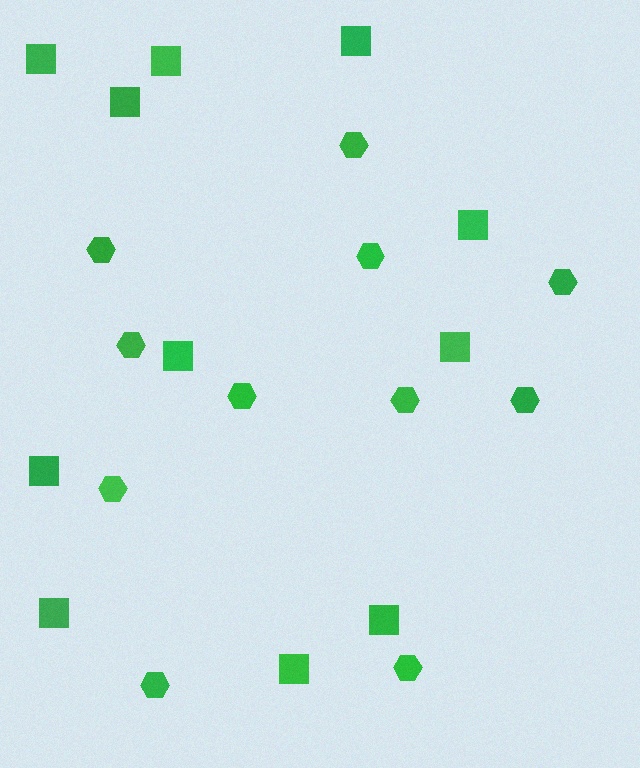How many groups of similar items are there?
There are 2 groups: one group of hexagons (11) and one group of squares (11).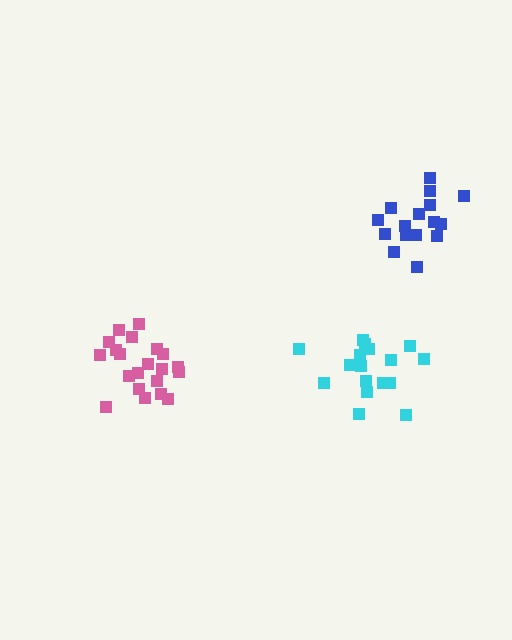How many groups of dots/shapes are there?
There are 3 groups.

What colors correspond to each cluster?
The clusters are colored: pink, blue, cyan.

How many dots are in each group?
Group 1: 21 dots, Group 2: 16 dots, Group 3: 17 dots (54 total).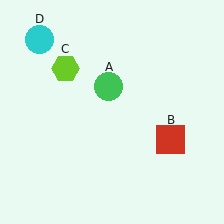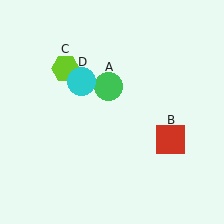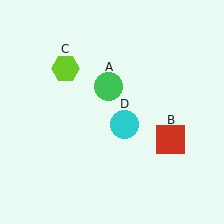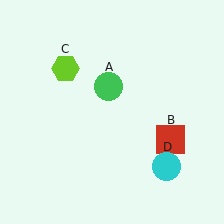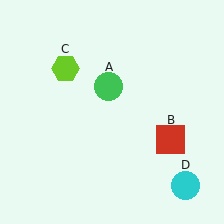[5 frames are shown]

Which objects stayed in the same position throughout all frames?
Green circle (object A) and red square (object B) and lime hexagon (object C) remained stationary.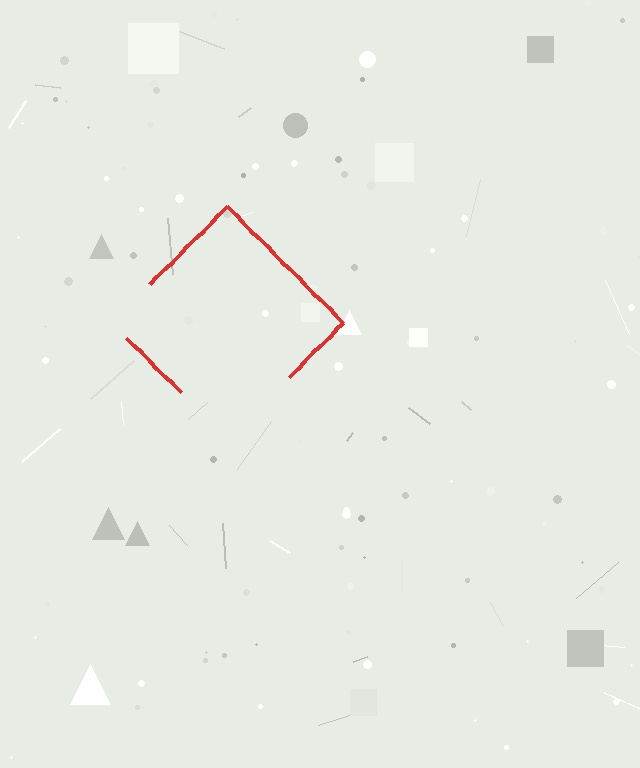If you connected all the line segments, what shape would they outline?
They would outline a diamond.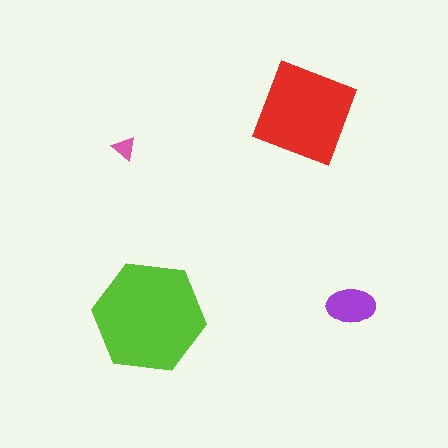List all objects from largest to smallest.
The lime hexagon, the red square, the purple ellipse, the pink triangle.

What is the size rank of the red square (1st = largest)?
2nd.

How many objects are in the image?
There are 4 objects in the image.